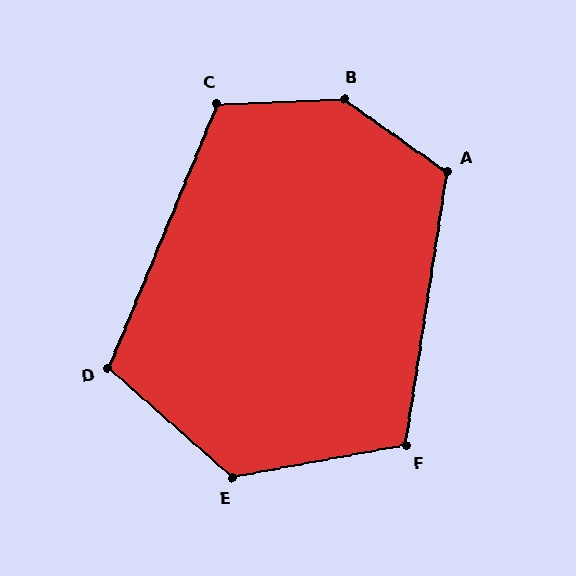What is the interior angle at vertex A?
Approximately 117 degrees (obtuse).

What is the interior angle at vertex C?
Approximately 115 degrees (obtuse).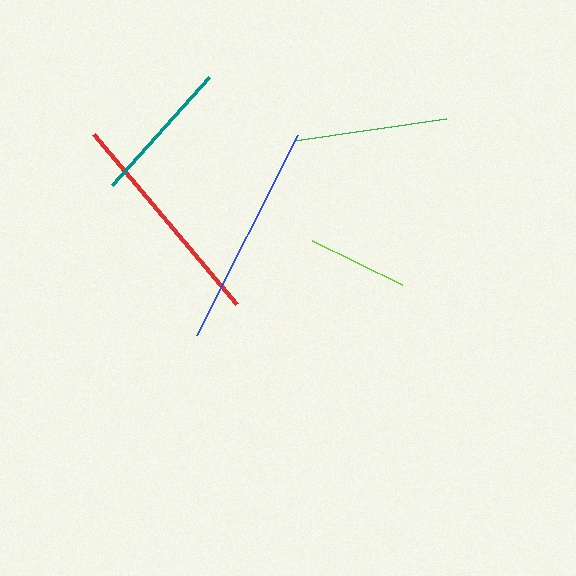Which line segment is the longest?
The blue line is the longest at approximately 224 pixels.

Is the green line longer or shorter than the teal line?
The green line is longer than the teal line.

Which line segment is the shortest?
The lime line is the shortest at approximately 100 pixels.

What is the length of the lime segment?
The lime segment is approximately 100 pixels long.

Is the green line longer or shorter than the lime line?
The green line is longer than the lime line.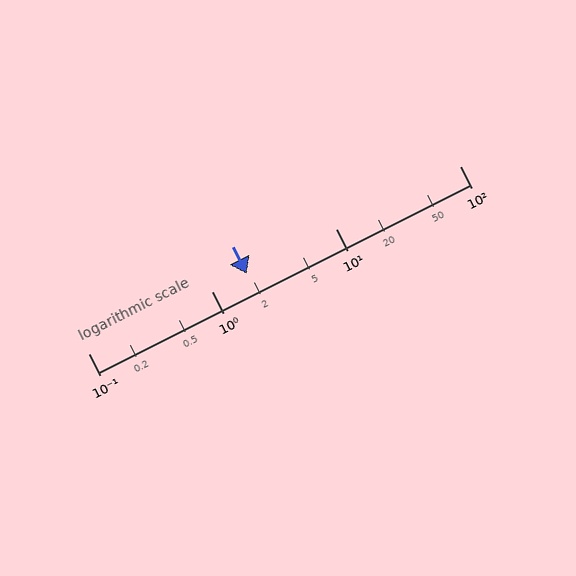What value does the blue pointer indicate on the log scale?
The pointer indicates approximately 1.9.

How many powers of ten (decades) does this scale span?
The scale spans 3 decades, from 0.1 to 100.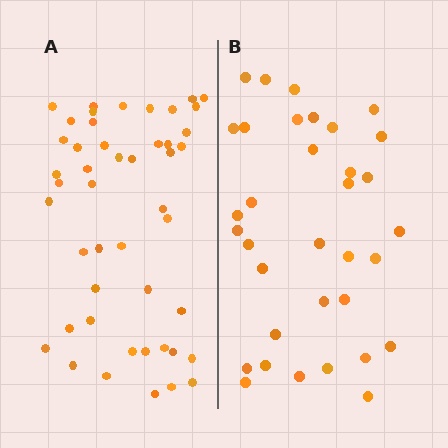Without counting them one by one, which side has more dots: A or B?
Region A (the left region) has more dots.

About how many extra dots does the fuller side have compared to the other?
Region A has approximately 15 more dots than region B.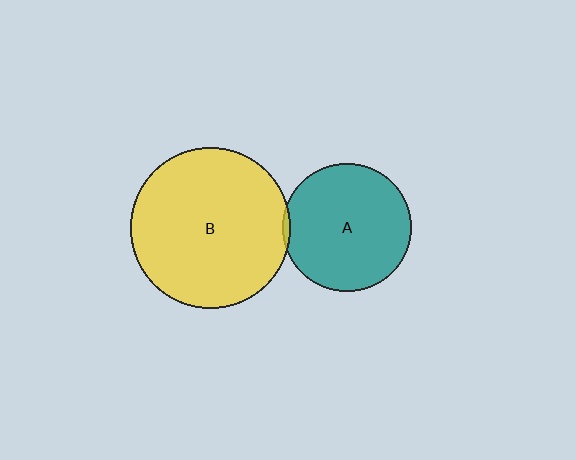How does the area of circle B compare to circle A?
Approximately 1.6 times.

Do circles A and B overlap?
Yes.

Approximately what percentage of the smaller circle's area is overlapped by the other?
Approximately 5%.